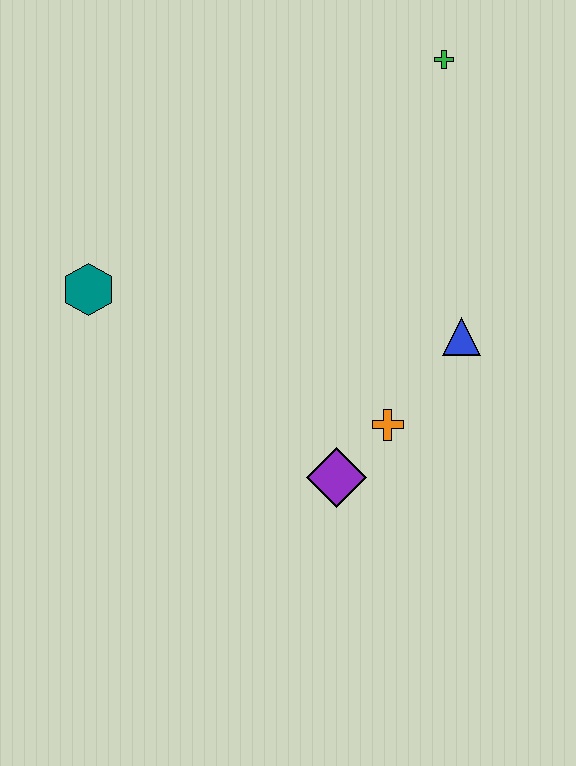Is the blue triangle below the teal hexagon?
Yes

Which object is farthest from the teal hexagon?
The green cross is farthest from the teal hexagon.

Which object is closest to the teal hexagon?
The purple diamond is closest to the teal hexagon.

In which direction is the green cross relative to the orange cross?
The green cross is above the orange cross.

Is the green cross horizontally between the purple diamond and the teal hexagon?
No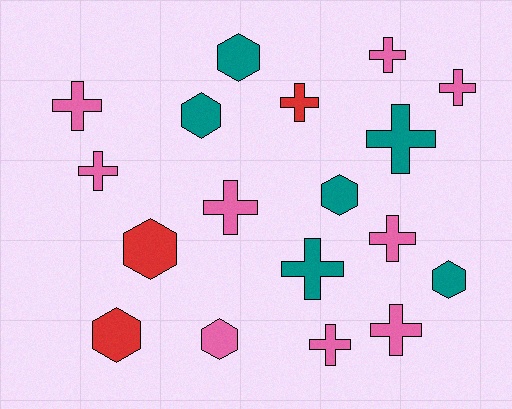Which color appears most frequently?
Pink, with 9 objects.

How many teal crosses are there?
There are 2 teal crosses.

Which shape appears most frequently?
Cross, with 11 objects.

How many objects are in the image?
There are 18 objects.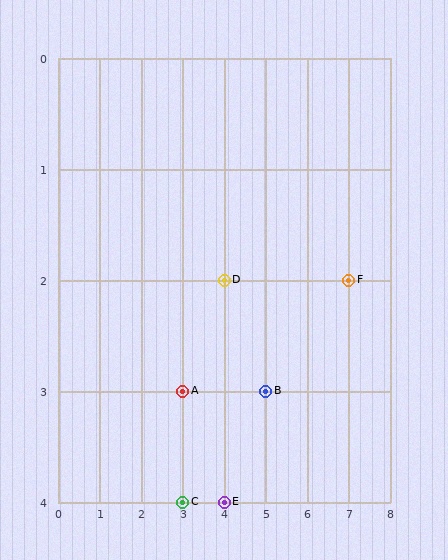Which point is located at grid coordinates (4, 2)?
Point D is at (4, 2).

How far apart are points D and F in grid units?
Points D and F are 3 columns apart.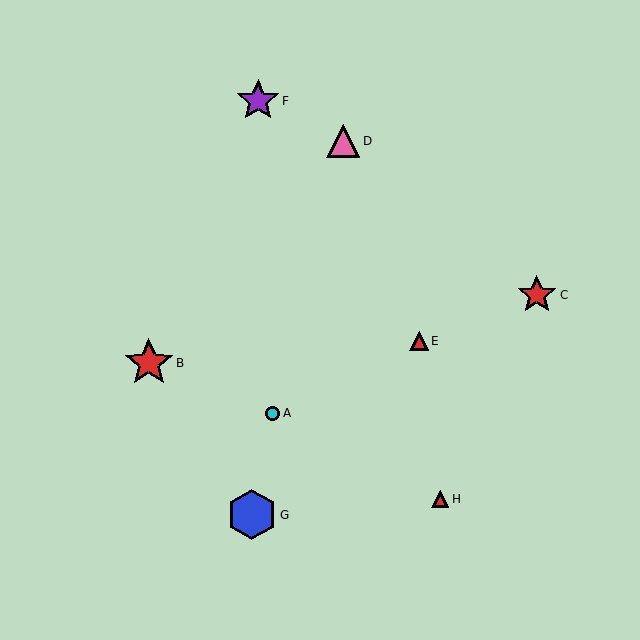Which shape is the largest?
The blue hexagon (labeled G) is the largest.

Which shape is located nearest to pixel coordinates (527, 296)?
The red star (labeled C) at (537, 295) is nearest to that location.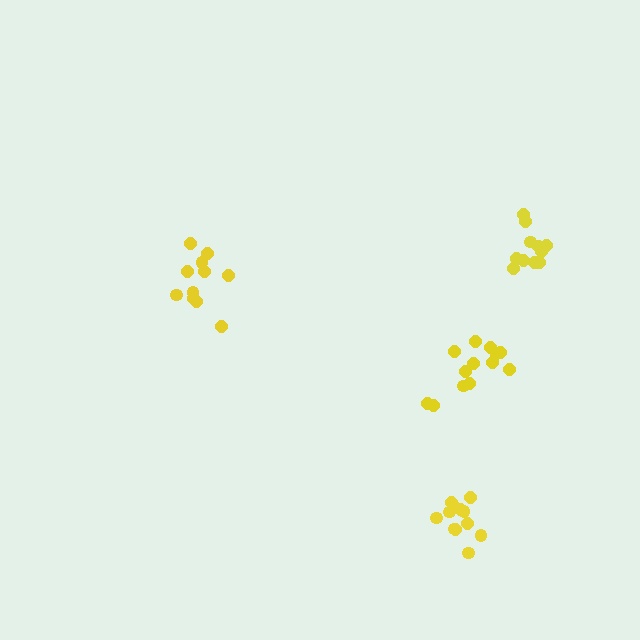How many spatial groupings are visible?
There are 4 spatial groupings.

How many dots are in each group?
Group 1: 12 dots, Group 2: 11 dots, Group 3: 13 dots, Group 4: 11 dots (47 total).